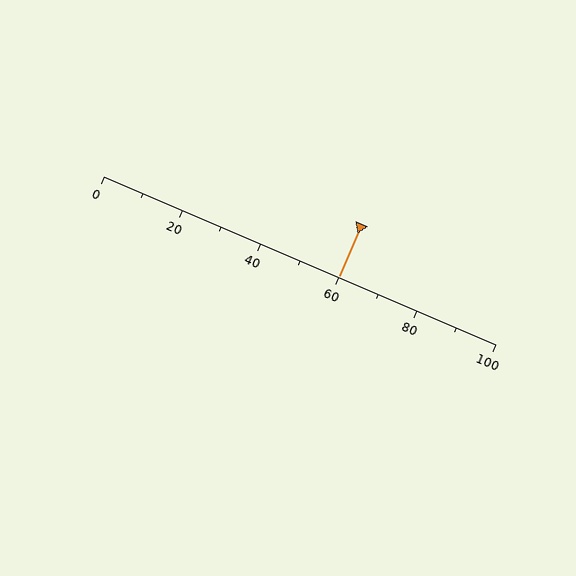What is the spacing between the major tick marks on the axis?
The major ticks are spaced 20 apart.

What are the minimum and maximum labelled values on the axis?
The axis runs from 0 to 100.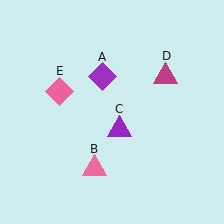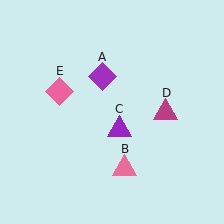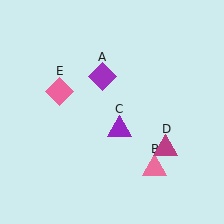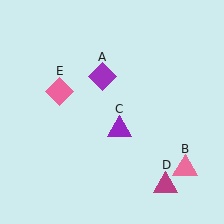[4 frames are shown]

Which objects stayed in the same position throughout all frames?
Purple diamond (object A) and purple triangle (object C) and pink diamond (object E) remained stationary.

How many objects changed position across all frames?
2 objects changed position: pink triangle (object B), magenta triangle (object D).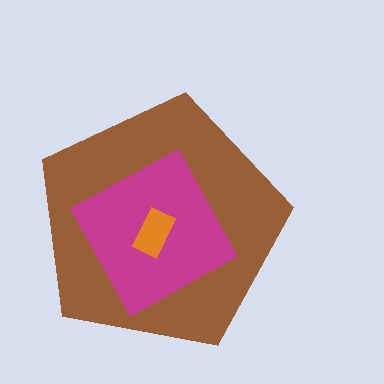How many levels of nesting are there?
3.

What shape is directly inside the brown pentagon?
The magenta diamond.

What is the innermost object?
The orange rectangle.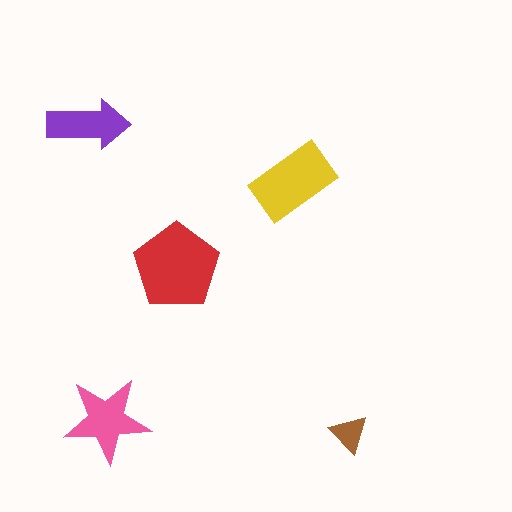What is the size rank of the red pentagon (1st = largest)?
1st.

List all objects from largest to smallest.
The red pentagon, the yellow rectangle, the pink star, the purple arrow, the brown triangle.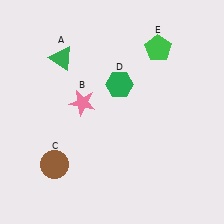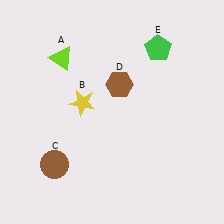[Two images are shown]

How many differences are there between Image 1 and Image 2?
There are 3 differences between the two images.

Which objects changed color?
A changed from green to lime. B changed from pink to yellow. D changed from green to brown.